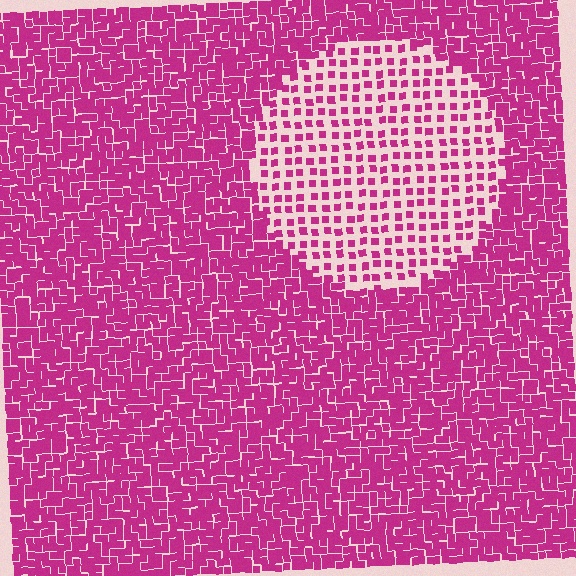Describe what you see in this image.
The image contains small magenta elements arranged at two different densities. A circle-shaped region is visible where the elements are less densely packed than the surrounding area.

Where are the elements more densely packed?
The elements are more densely packed outside the circle boundary.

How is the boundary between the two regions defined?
The boundary is defined by a change in element density (approximately 2.5x ratio). All elements are the same color, size, and shape.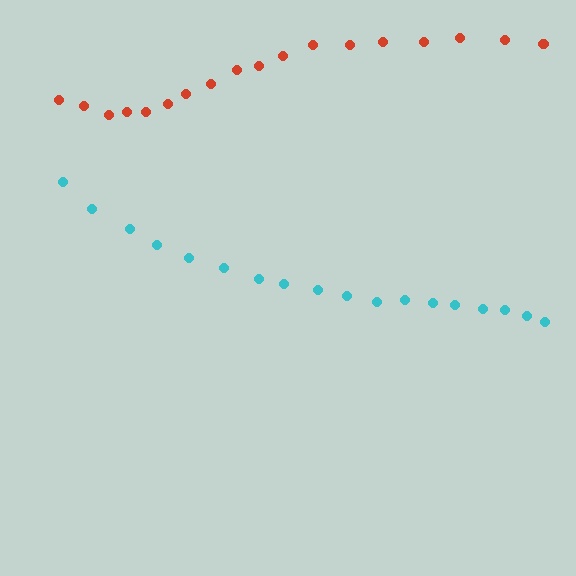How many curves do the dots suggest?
There are 2 distinct paths.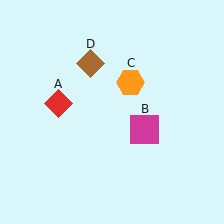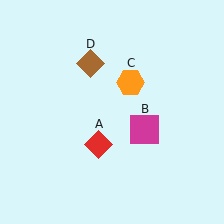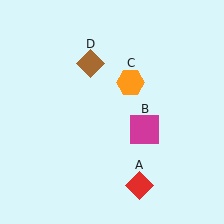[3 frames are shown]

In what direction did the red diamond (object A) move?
The red diamond (object A) moved down and to the right.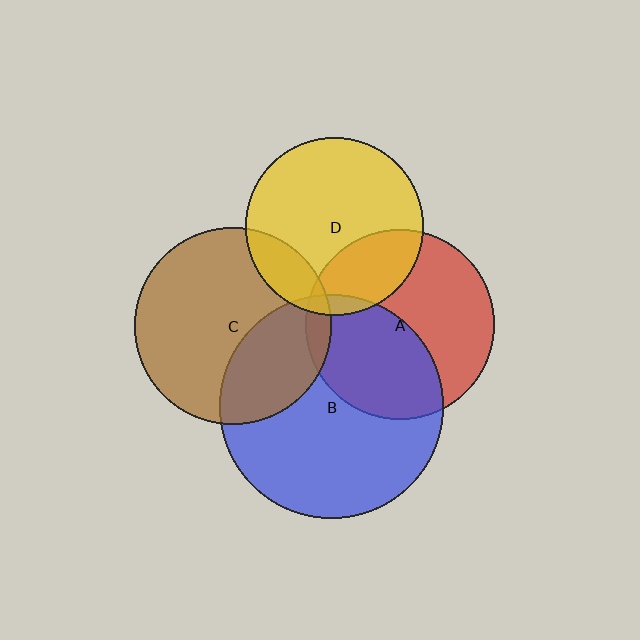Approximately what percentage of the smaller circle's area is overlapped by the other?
Approximately 45%.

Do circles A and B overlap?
Yes.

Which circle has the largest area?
Circle B (blue).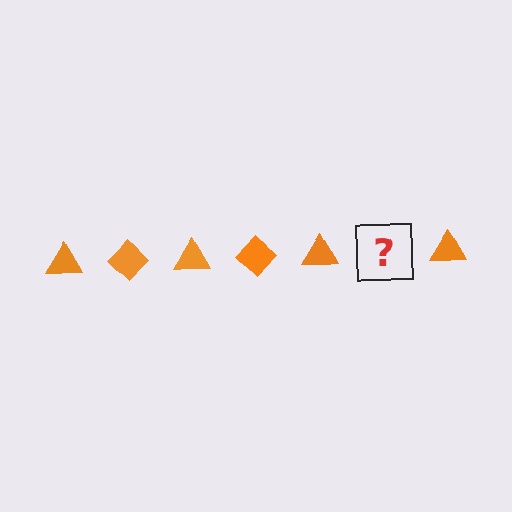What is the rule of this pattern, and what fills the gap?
The rule is that the pattern cycles through triangle, diamond shapes in orange. The gap should be filled with an orange diamond.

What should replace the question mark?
The question mark should be replaced with an orange diamond.